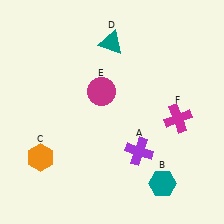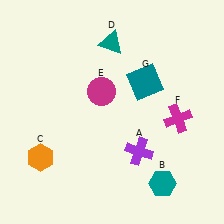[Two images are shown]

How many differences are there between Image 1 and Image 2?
There is 1 difference between the two images.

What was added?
A teal square (G) was added in Image 2.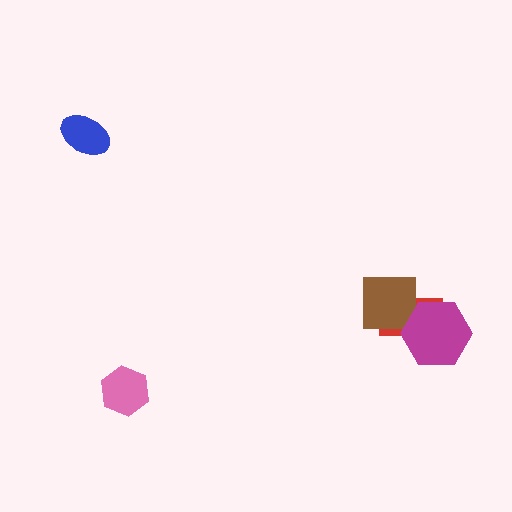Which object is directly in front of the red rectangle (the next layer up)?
The brown square is directly in front of the red rectangle.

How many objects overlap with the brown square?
1 object overlaps with the brown square.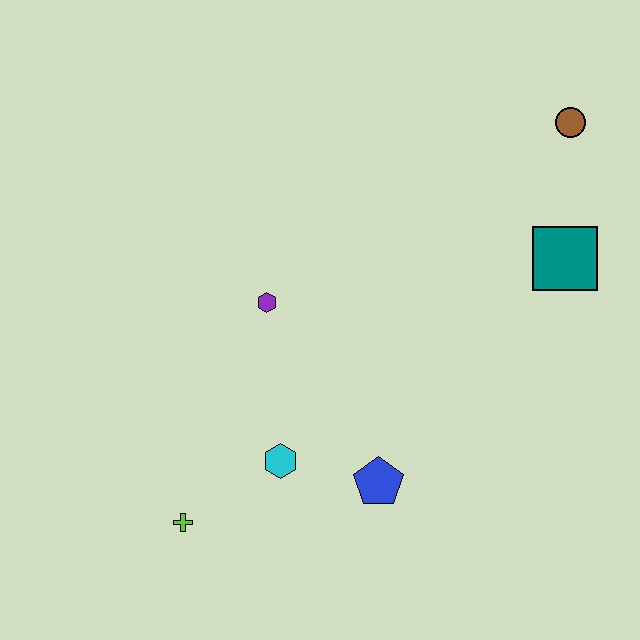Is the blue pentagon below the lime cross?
No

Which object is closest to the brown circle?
The teal square is closest to the brown circle.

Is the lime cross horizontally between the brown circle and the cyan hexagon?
No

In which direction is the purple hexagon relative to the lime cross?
The purple hexagon is above the lime cross.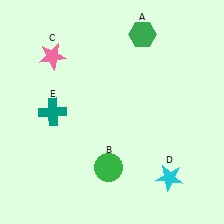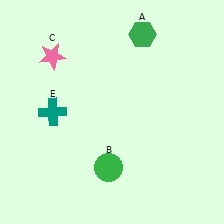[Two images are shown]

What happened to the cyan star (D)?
The cyan star (D) was removed in Image 2. It was in the bottom-right area of Image 1.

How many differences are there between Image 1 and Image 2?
There is 1 difference between the two images.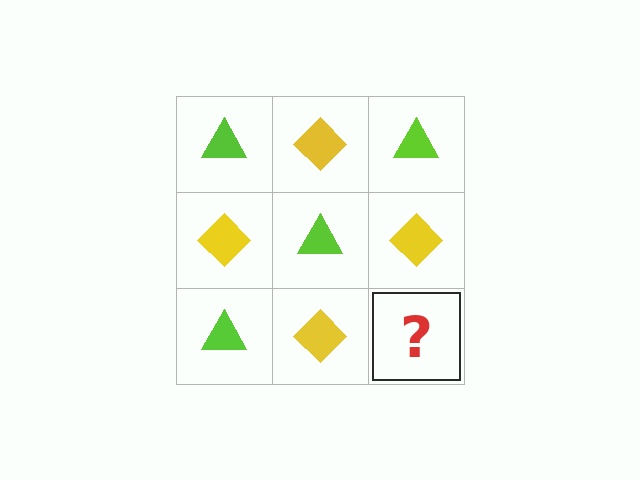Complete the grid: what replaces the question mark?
The question mark should be replaced with a lime triangle.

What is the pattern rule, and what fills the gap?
The rule is that it alternates lime triangle and yellow diamond in a checkerboard pattern. The gap should be filled with a lime triangle.